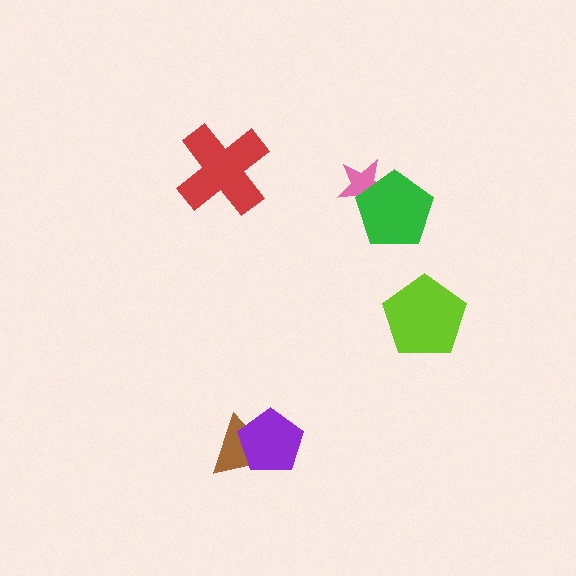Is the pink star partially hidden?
Yes, it is partially covered by another shape.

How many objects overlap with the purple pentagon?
1 object overlaps with the purple pentagon.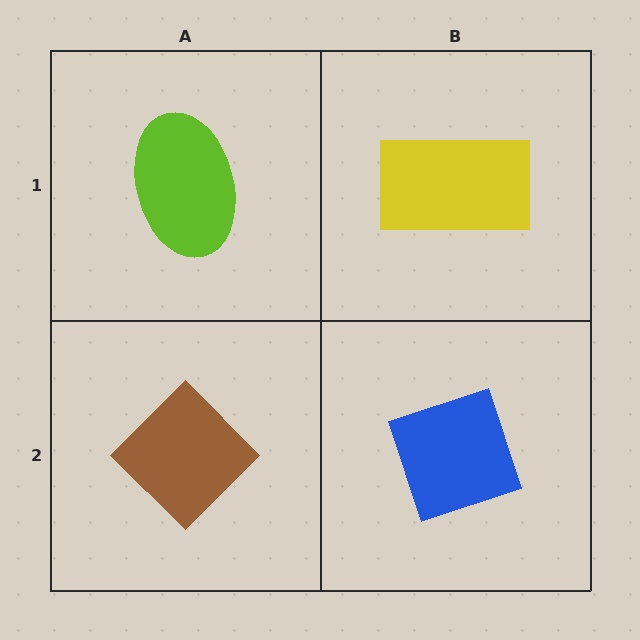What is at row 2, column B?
A blue diamond.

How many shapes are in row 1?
2 shapes.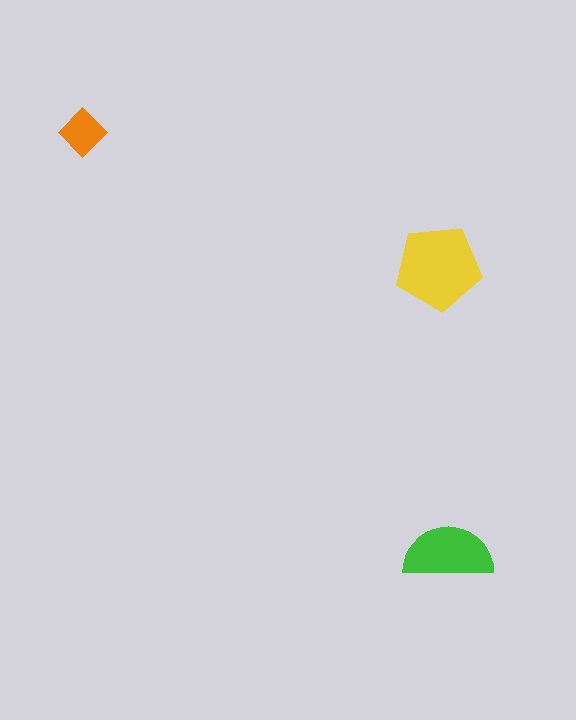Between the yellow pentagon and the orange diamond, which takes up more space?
The yellow pentagon.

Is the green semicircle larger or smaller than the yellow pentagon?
Smaller.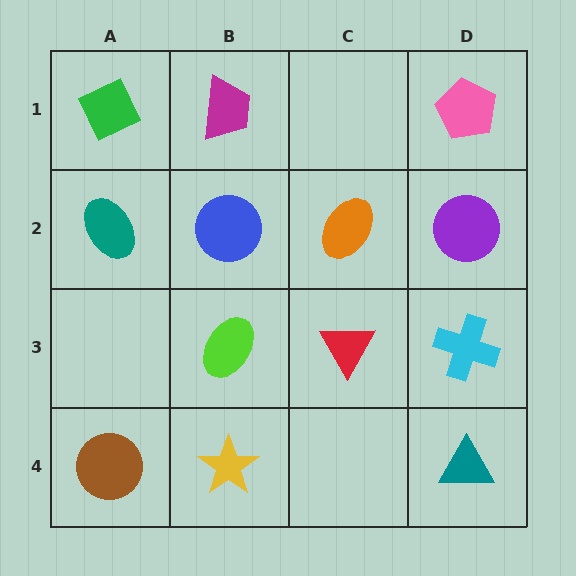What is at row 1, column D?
A pink pentagon.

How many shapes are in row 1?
3 shapes.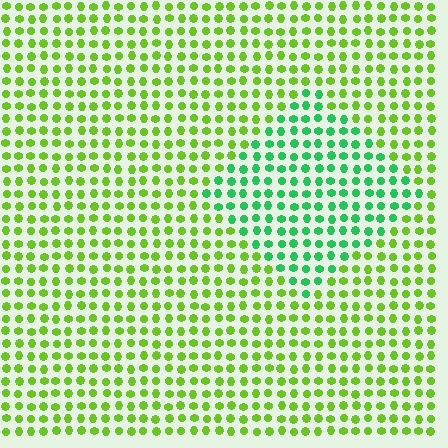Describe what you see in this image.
The image is filled with small lime elements in a uniform arrangement. A diamond-shaped region is visible where the elements are tinted to a slightly different hue, forming a subtle color boundary.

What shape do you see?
I see a diamond.